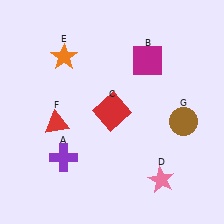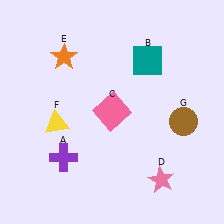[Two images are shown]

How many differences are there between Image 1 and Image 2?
There are 3 differences between the two images.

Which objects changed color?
B changed from magenta to teal. C changed from red to pink. F changed from red to yellow.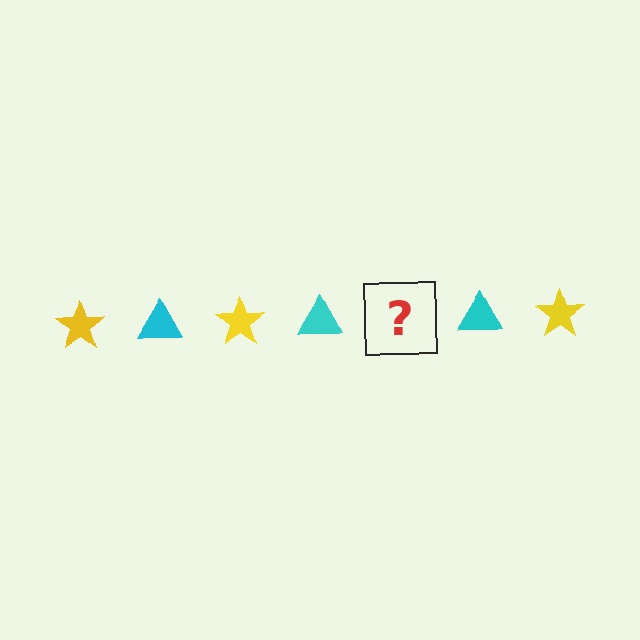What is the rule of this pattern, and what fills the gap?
The rule is that the pattern alternates between yellow star and cyan triangle. The gap should be filled with a yellow star.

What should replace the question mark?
The question mark should be replaced with a yellow star.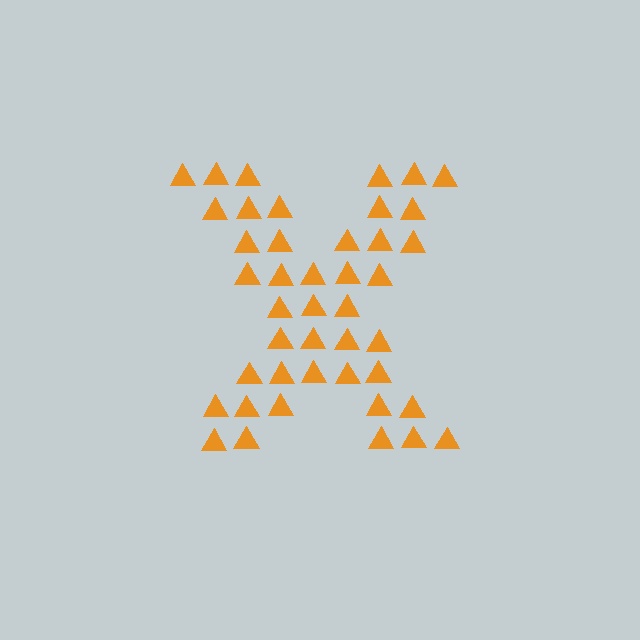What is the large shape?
The large shape is the letter X.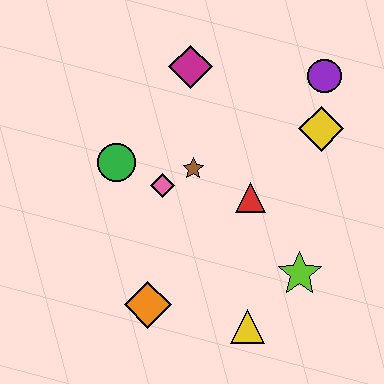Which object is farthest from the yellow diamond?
The orange diamond is farthest from the yellow diamond.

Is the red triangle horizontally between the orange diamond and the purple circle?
Yes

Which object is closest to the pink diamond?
The brown star is closest to the pink diamond.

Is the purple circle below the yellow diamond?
No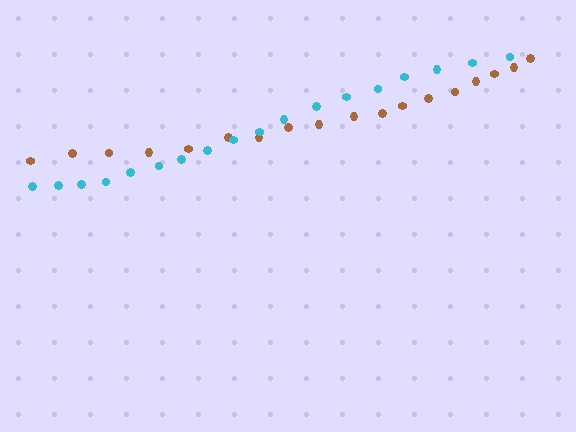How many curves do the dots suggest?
There are 2 distinct paths.